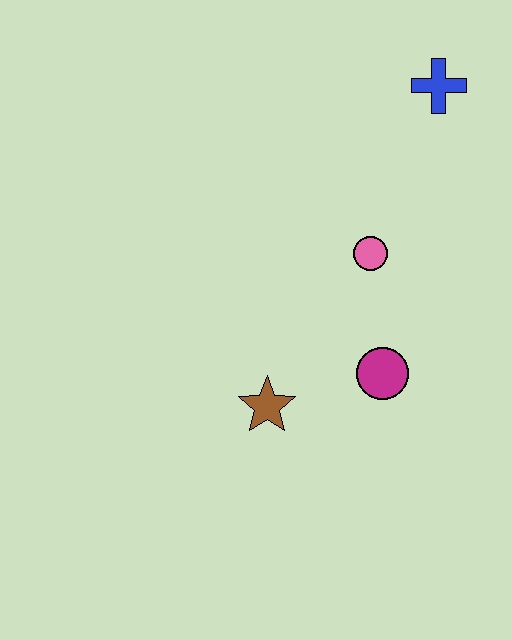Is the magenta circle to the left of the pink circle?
No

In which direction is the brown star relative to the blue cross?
The brown star is below the blue cross.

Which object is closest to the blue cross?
The pink circle is closest to the blue cross.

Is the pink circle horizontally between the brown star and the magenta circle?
Yes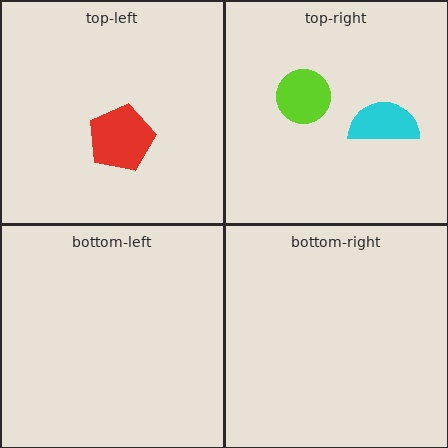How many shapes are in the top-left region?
1.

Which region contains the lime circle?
The top-right region.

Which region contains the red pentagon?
The top-left region.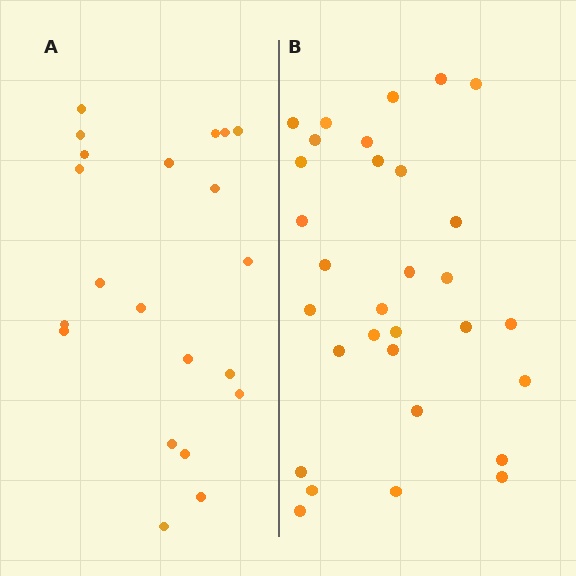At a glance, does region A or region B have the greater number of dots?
Region B (the right region) has more dots.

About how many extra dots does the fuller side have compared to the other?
Region B has roughly 10 or so more dots than region A.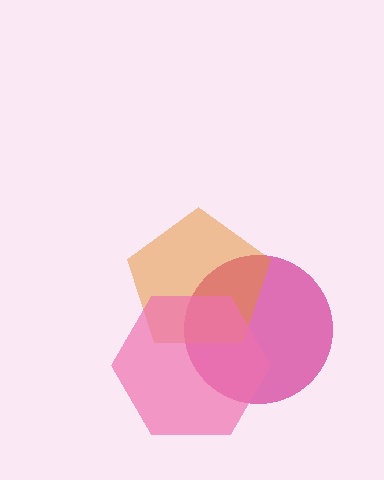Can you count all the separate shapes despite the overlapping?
Yes, there are 3 separate shapes.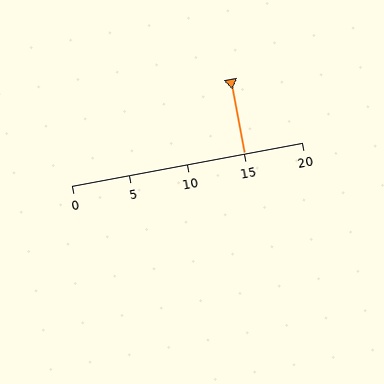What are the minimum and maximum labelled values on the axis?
The axis runs from 0 to 20.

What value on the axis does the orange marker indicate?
The marker indicates approximately 15.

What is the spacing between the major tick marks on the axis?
The major ticks are spaced 5 apart.